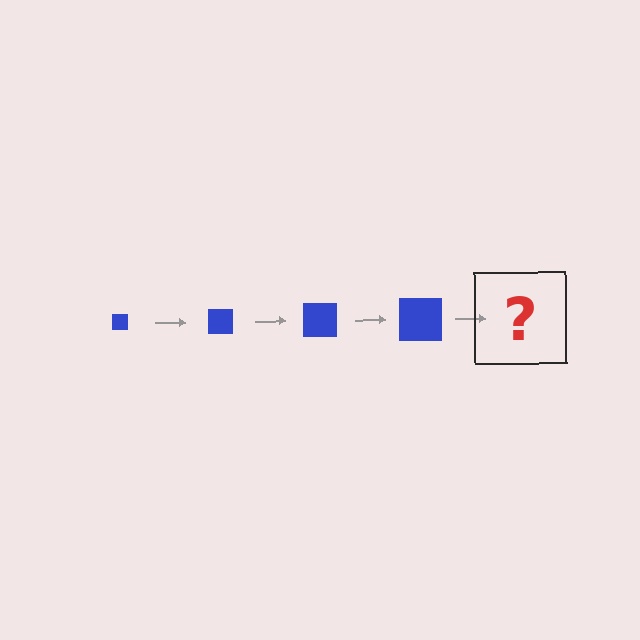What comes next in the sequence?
The next element should be a blue square, larger than the previous one.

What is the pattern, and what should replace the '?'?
The pattern is that the square gets progressively larger each step. The '?' should be a blue square, larger than the previous one.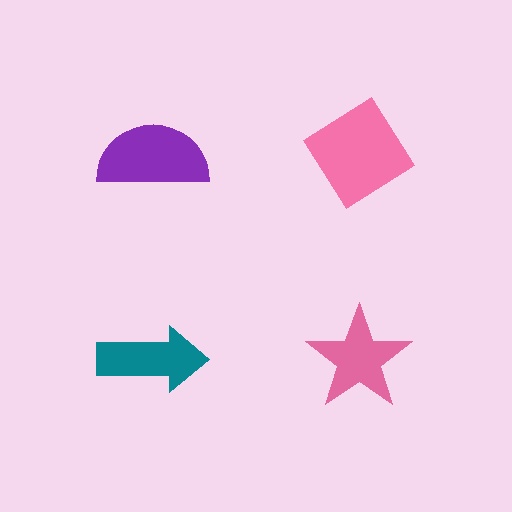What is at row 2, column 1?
A teal arrow.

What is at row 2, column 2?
A pink star.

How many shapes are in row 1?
2 shapes.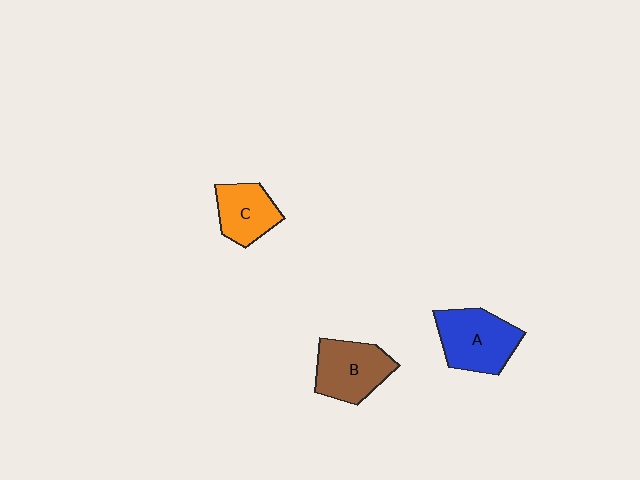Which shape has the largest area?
Shape A (blue).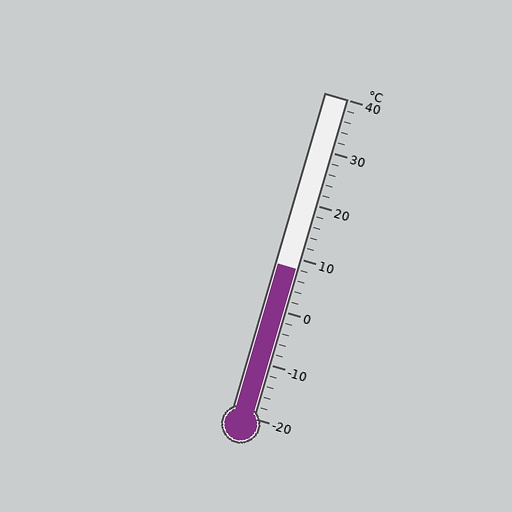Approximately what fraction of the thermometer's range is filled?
The thermometer is filled to approximately 45% of its range.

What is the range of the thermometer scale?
The thermometer scale ranges from -20°C to 40°C.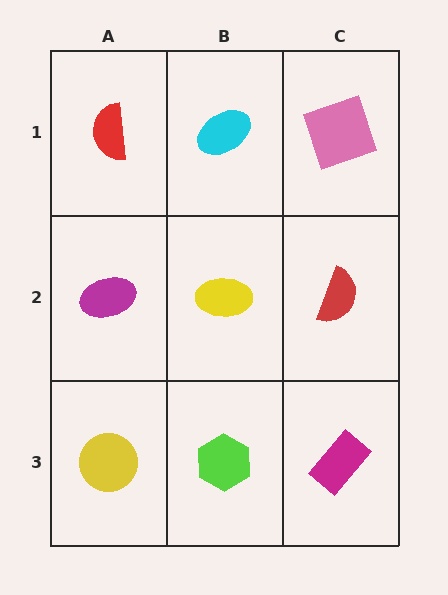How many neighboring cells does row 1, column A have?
2.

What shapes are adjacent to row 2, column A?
A red semicircle (row 1, column A), a yellow circle (row 3, column A), a yellow ellipse (row 2, column B).